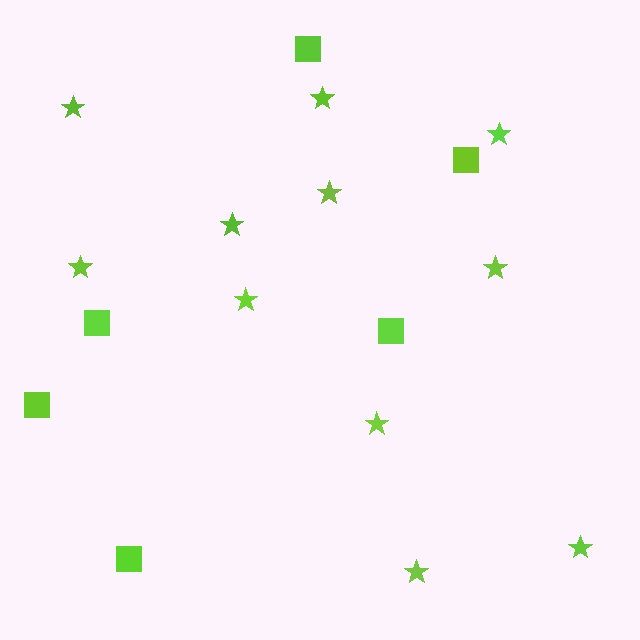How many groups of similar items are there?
There are 2 groups: one group of squares (6) and one group of stars (11).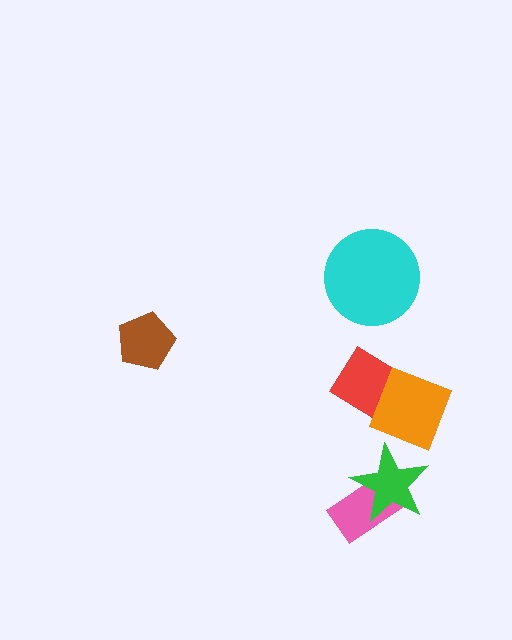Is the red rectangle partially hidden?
Yes, it is partially covered by another shape.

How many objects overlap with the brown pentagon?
0 objects overlap with the brown pentagon.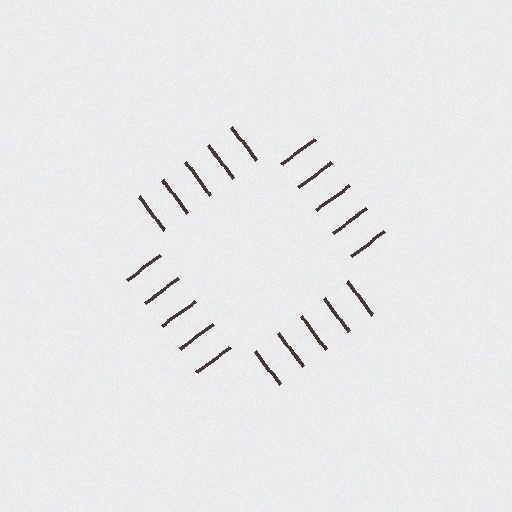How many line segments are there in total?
20 — 5 along each of the 4 edges.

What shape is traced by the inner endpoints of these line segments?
An illusory square — the line segments terminate on its edges but no continuous stroke is drawn.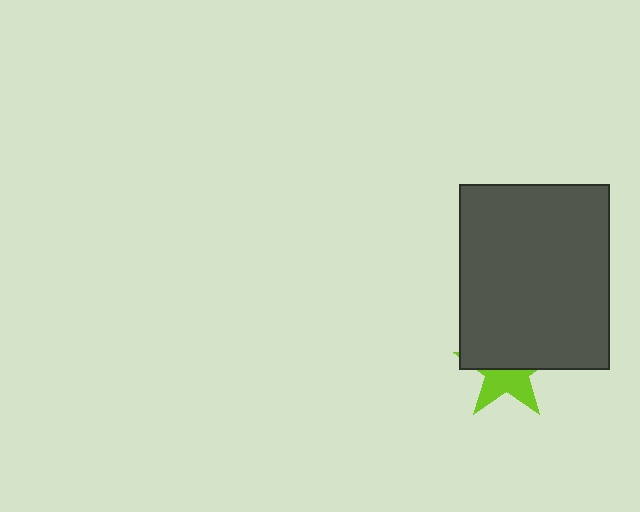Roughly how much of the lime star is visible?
About half of it is visible (roughly 46%).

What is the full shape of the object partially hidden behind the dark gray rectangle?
The partially hidden object is a lime star.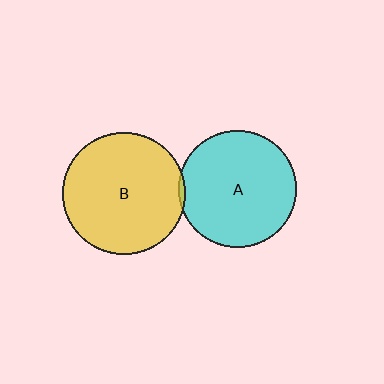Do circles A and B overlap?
Yes.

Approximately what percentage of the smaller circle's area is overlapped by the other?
Approximately 5%.